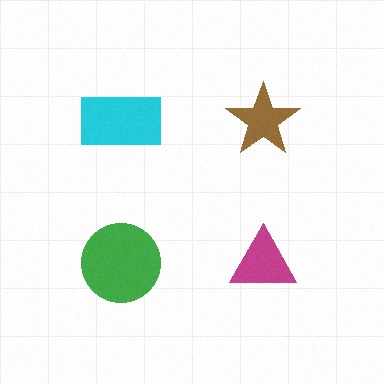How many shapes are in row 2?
2 shapes.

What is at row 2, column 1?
A green circle.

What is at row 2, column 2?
A magenta triangle.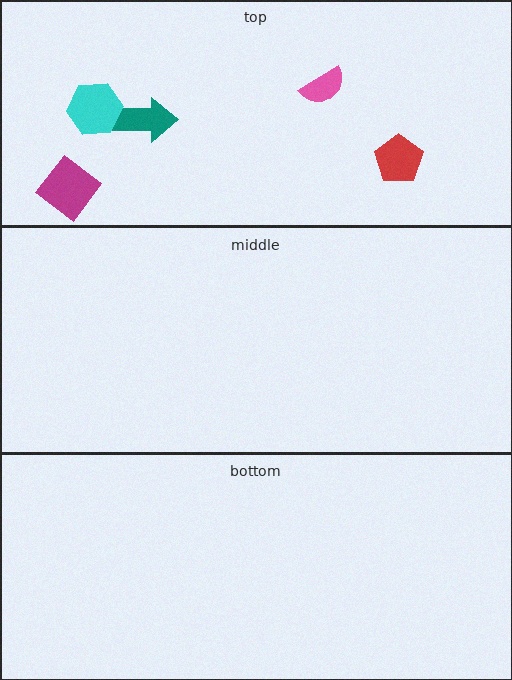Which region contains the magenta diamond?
The top region.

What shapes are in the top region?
The pink semicircle, the magenta diamond, the teal arrow, the cyan hexagon, the red pentagon.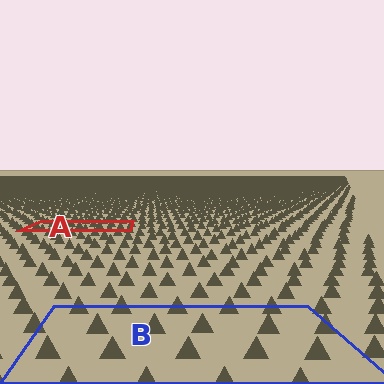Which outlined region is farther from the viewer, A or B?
Region A is farther from the viewer — the texture elements inside it appear smaller and more densely packed.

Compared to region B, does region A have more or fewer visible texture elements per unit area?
Region A has more texture elements per unit area — they are packed more densely because it is farther away.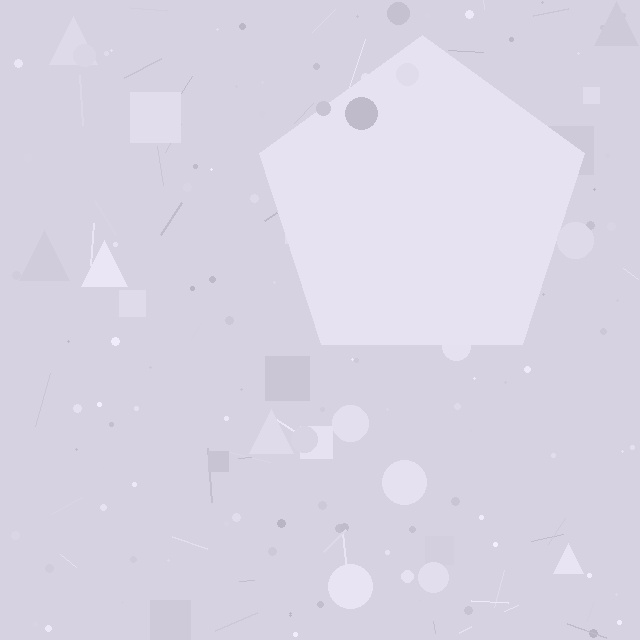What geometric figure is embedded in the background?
A pentagon is embedded in the background.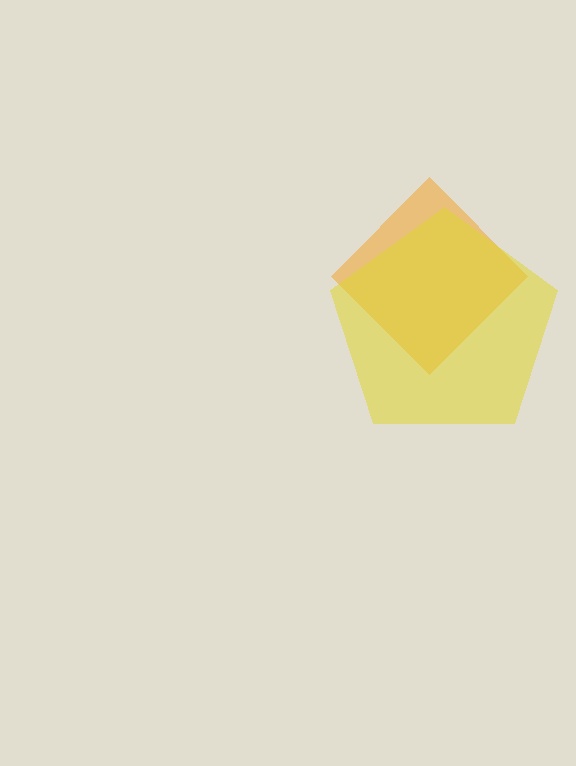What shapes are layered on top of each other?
The layered shapes are: an orange diamond, a yellow pentagon.